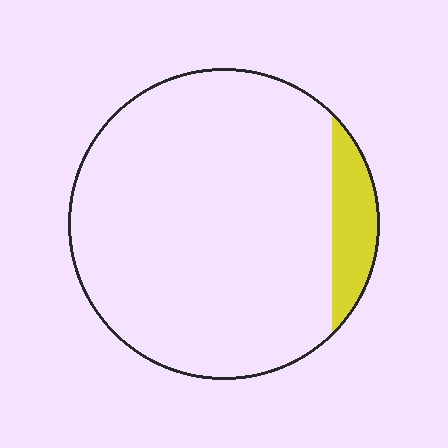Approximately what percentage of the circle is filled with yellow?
Approximately 10%.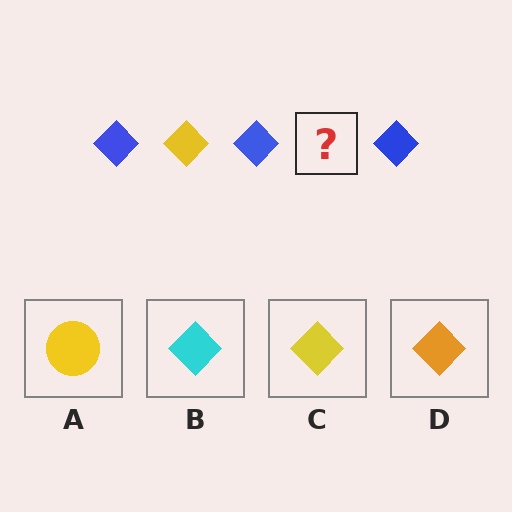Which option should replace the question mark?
Option C.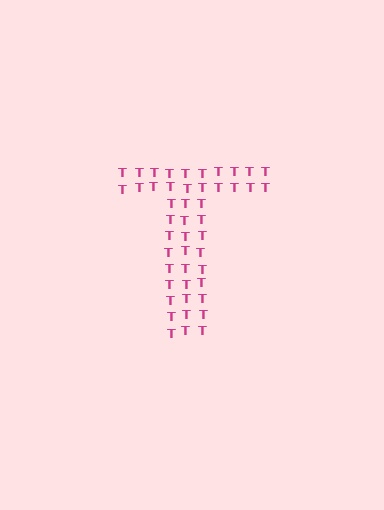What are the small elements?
The small elements are letter T's.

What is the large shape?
The large shape is the letter T.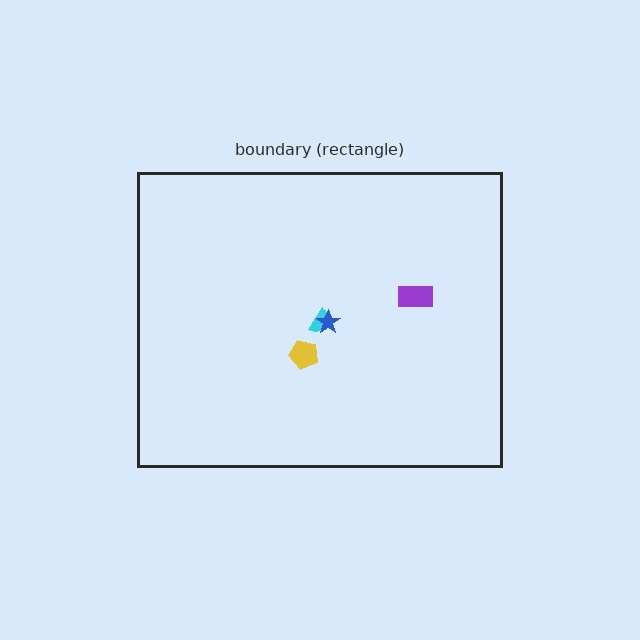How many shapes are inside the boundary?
4 inside, 0 outside.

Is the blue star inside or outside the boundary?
Inside.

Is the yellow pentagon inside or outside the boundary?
Inside.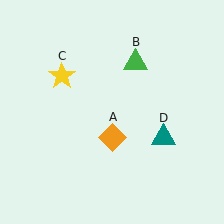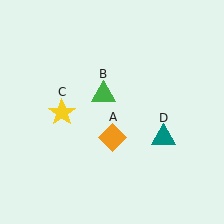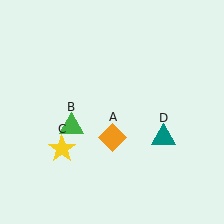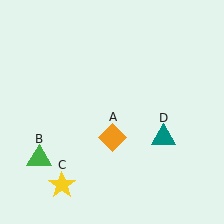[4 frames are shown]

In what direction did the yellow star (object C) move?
The yellow star (object C) moved down.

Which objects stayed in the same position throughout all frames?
Orange diamond (object A) and teal triangle (object D) remained stationary.